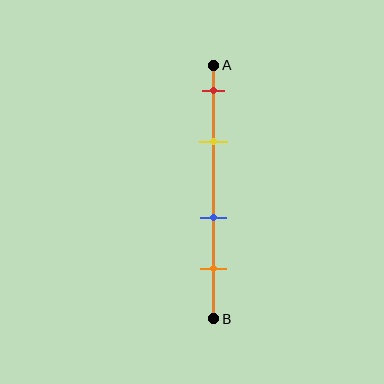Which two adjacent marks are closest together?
The red and yellow marks are the closest adjacent pair.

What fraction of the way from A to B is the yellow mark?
The yellow mark is approximately 30% (0.3) of the way from A to B.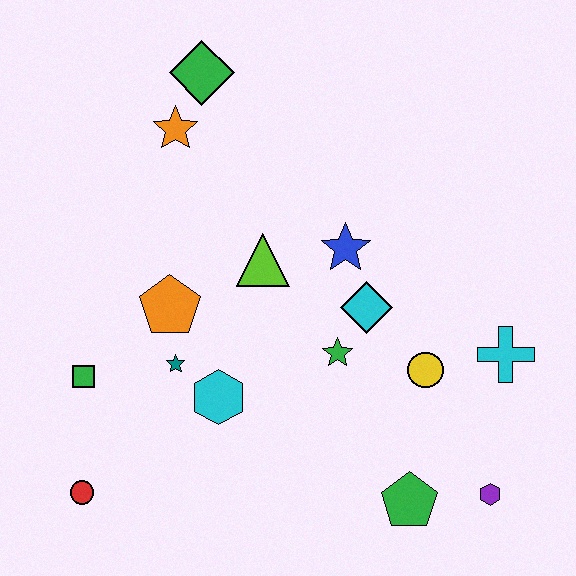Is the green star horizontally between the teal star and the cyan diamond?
Yes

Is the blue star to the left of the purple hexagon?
Yes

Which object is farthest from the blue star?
The red circle is farthest from the blue star.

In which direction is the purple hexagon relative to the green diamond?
The purple hexagon is below the green diamond.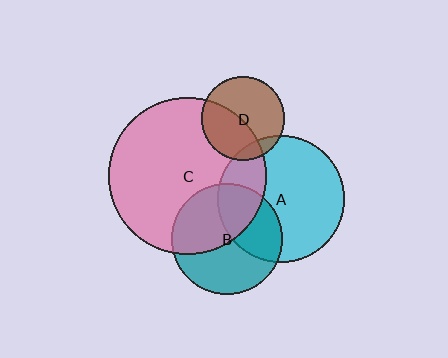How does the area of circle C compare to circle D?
Approximately 3.5 times.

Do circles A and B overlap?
Yes.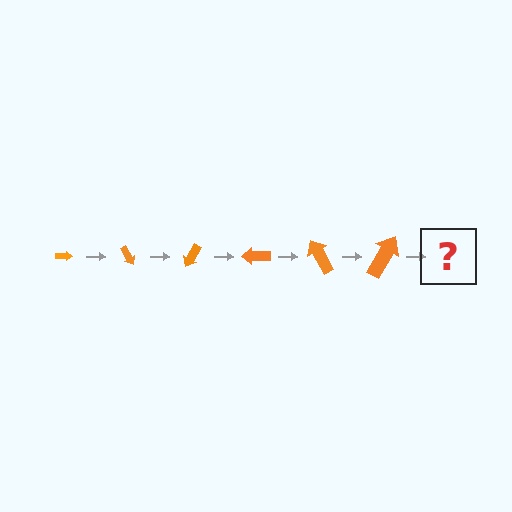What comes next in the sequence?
The next element should be an arrow, larger than the previous one and rotated 360 degrees from the start.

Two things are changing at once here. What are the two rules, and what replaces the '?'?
The two rules are that the arrow grows larger each step and it rotates 60 degrees each step. The '?' should be an arrow, larger than the previous one and rotated 360 degrees from the start.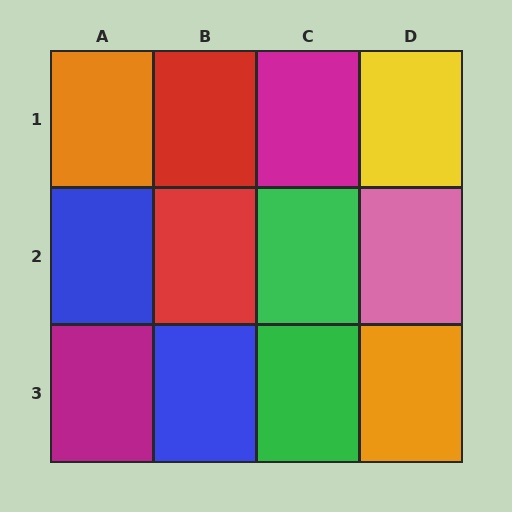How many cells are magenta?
2 cells are magenta.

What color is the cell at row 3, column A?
Magenta.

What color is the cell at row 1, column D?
Yellow.